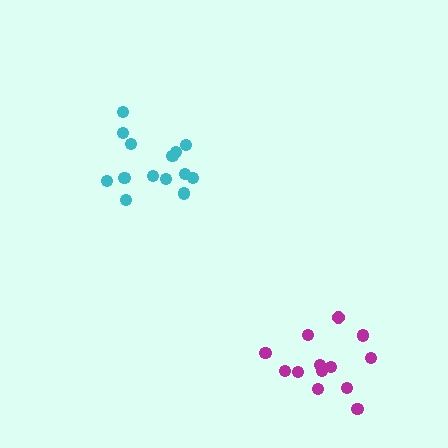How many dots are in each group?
Group 1: 13 dots, Group 2: 14 dots (27 total).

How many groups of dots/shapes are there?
There are 2 groups.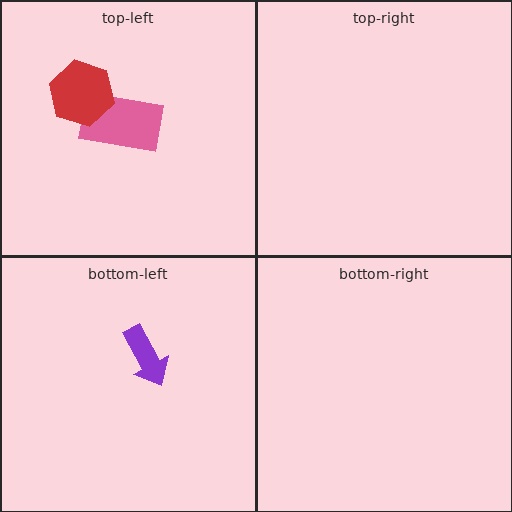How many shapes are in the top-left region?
2.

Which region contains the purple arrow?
The bottom-left region.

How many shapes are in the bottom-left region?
1.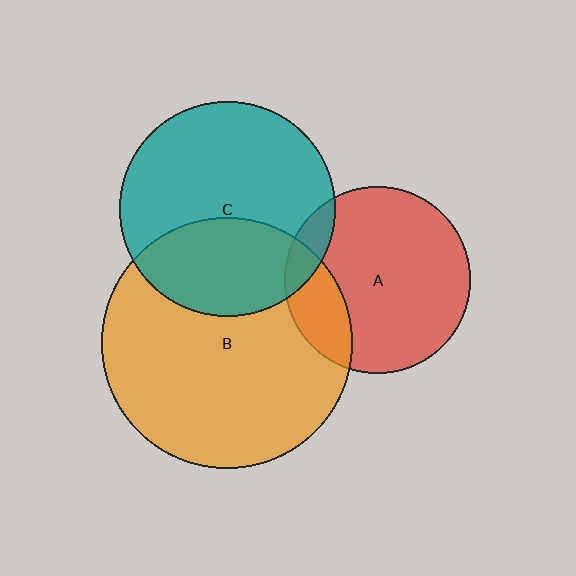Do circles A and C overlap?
Yes.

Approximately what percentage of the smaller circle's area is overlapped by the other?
Approximately 10%.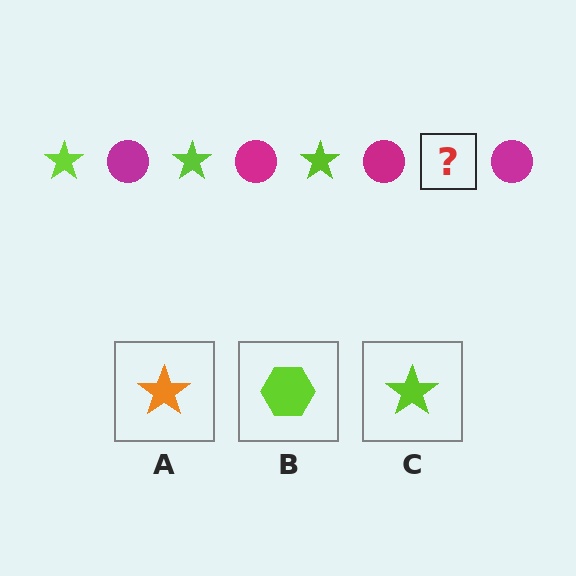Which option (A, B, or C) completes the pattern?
C.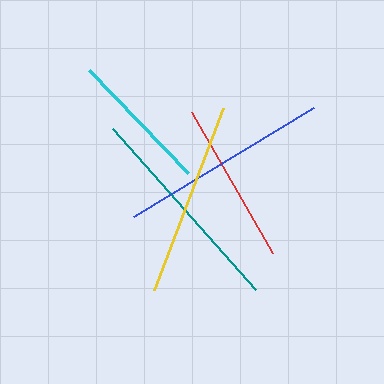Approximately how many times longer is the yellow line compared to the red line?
The yellow line is approximately 1.2 times the length of the red line.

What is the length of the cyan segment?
The cyan segment is approximately 142 pixels long.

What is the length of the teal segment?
The teal segment is approximately 215 pixels long.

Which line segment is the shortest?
The cyan line is the shortest at approximately 142 pixels.